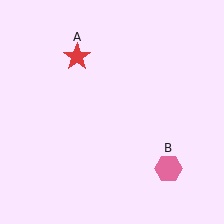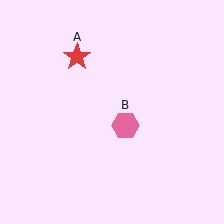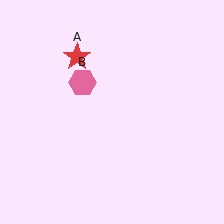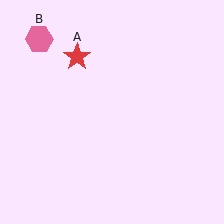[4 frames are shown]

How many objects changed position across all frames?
1 object changed position: pink hexagon (object B).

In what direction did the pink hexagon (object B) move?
The pink hexagon (object B) moved up and to the left.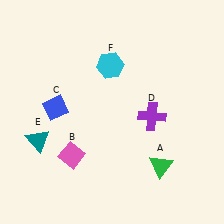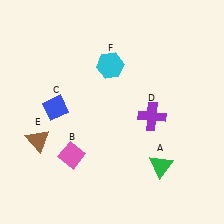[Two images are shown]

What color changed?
The triangle (E) changed from teal in Image 1 to brown in Image 2.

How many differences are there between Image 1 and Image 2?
There is 1 difference between the two images.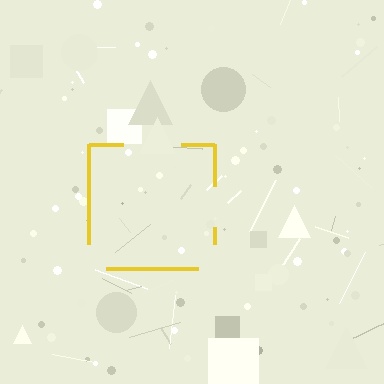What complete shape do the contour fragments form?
The contour fragments form a square.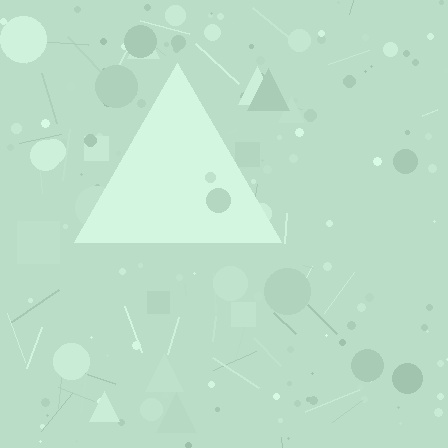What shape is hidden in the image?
A triangle is hidden in the image.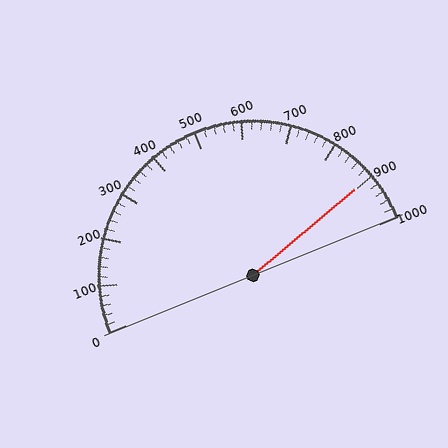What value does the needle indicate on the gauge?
The needle indicates approximately 900.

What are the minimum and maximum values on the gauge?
The gauge ranges from 0 to 1000.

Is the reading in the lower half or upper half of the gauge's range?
The reading is in the upper half of the range (0 to 1000).